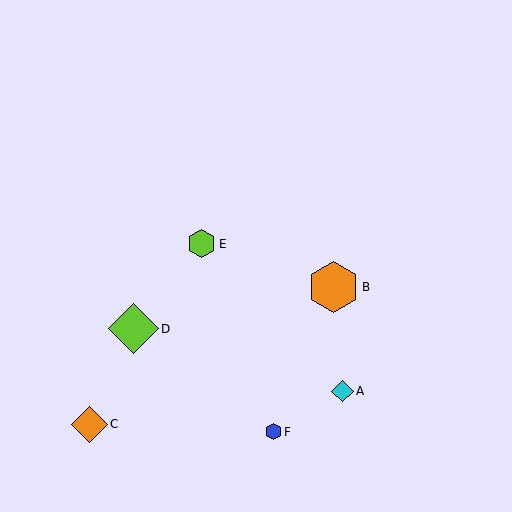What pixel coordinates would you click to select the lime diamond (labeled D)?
Click at (133, 329) to select the lime diamond D.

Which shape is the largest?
The orange hexagon (labeled B) is the largest.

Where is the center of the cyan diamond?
The center of the cyan diamond is at (342, 391).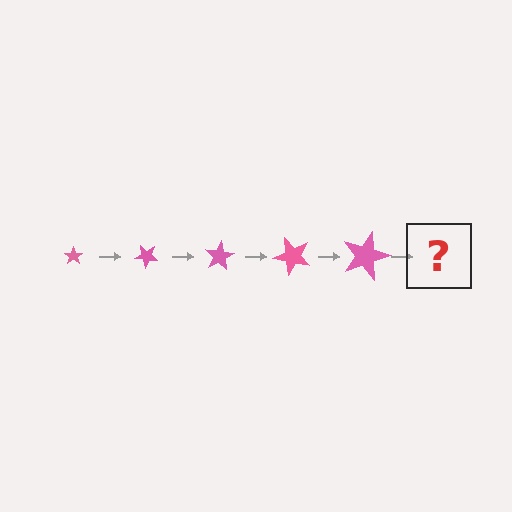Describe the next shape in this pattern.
It should be a star, larger than the previous one and rotated 200 degrees from the start.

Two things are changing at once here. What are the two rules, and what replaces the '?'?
The two rules are that the star grows larger each step and it rotates 40 degrees each step. The '?' should be a star, larger than the previous one and rotated 200 degrees from the start.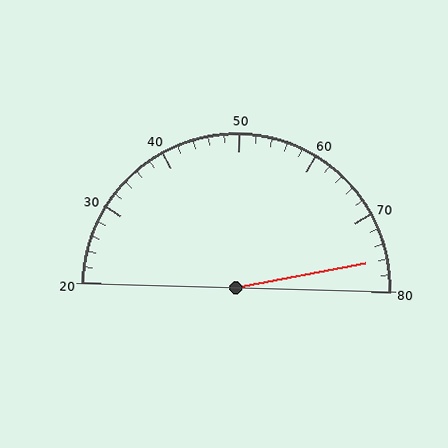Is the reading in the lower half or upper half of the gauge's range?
The reading is in the upper half of the range (20 to 80).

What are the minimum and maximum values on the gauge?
The gauge ranges from 20 to 80.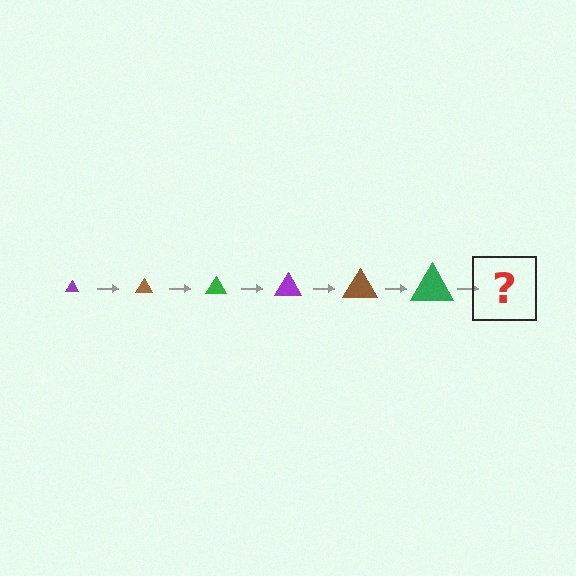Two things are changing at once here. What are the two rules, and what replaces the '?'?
The two rules are that the triangle grows larger each step and the color cycles through purple, brown, and green. The '?' should be a purple triangle, larger than the previous one.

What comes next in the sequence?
The next element should be a purple triangle, larger than the previous one.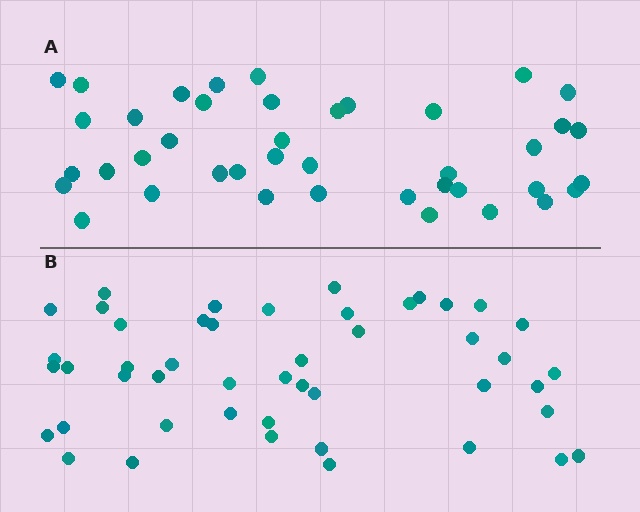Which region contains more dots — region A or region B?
Region B (the bottom region) has more dots.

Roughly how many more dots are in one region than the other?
Region B has about 6 more dots than region A.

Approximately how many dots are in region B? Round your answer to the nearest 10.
About 50 dots. (The exact count is 47, which rounds to 50.)